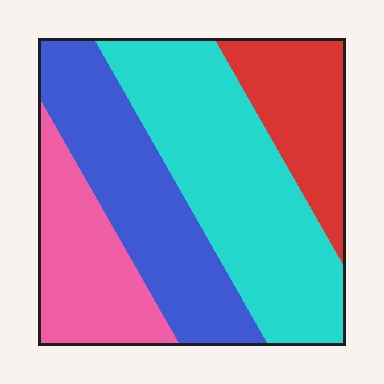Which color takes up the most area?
Cyan, at roughly 35%.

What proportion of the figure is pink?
Pink takes up about one fifth (1/5) of the figure.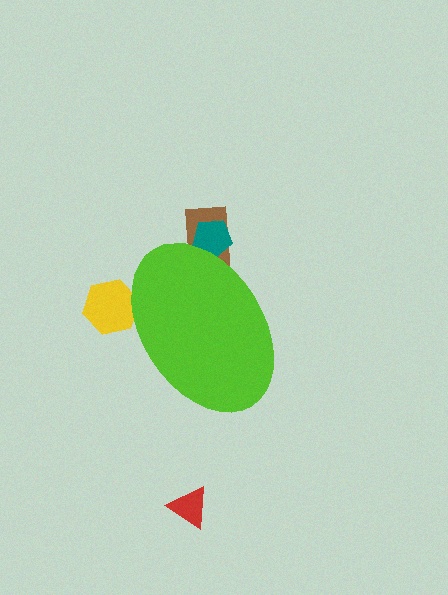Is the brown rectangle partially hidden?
Yes, the brown rectangle is partially hidden behind the lime ellipse.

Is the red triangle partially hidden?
No, the red triangle is fully visible.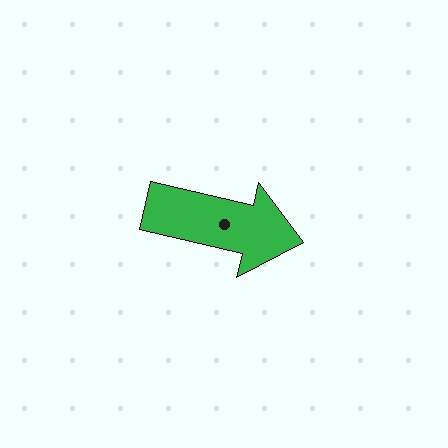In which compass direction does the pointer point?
East.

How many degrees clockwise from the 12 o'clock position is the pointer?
Approximately 103 degrees.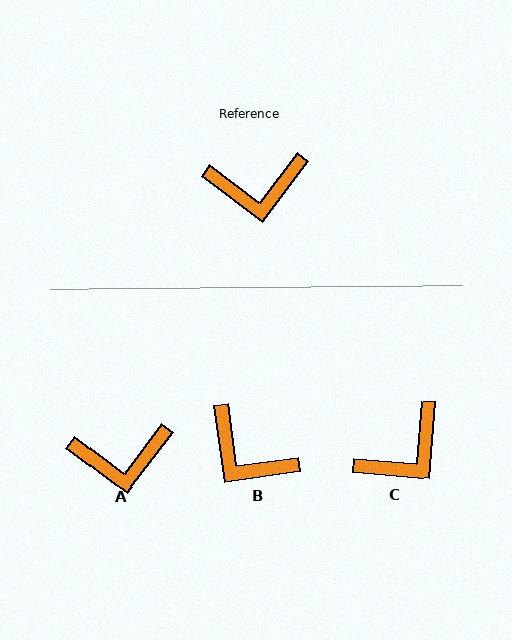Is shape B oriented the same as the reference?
No, it is off by about 45 degrees.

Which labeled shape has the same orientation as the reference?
A.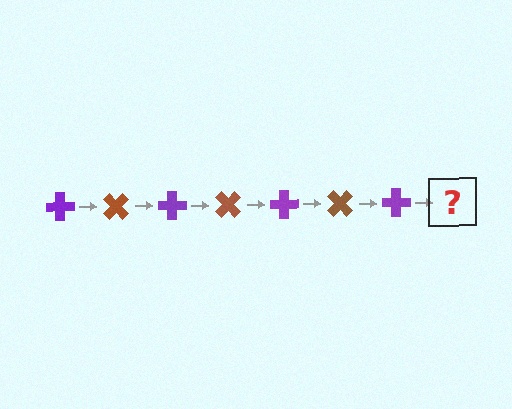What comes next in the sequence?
The next element should be a brown cross, rotated 315 degrees from the start.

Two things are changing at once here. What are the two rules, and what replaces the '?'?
The two rules are that it rotates 45 degrees each step and the color cycles through purple and brown. The '?' should be a brown cross, rotated 315 degrees from the start.